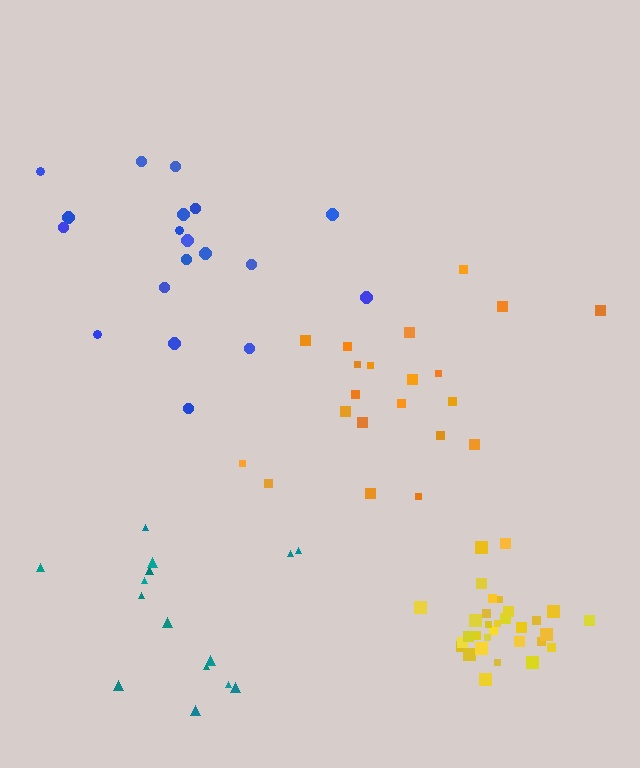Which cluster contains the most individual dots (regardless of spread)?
Yellow (31).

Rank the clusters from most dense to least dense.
yellow, orange, blue, teal.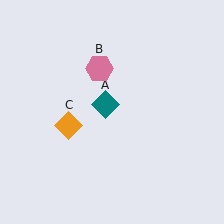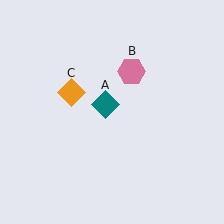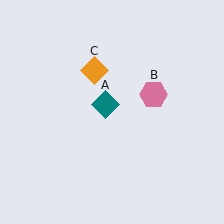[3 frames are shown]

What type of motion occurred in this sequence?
The pink hexagon (object B), orange diamond (object C) rotated clockwise around the center of the scene.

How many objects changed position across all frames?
2 objects changed position: pink hexagon (object B), orange diamond (object C).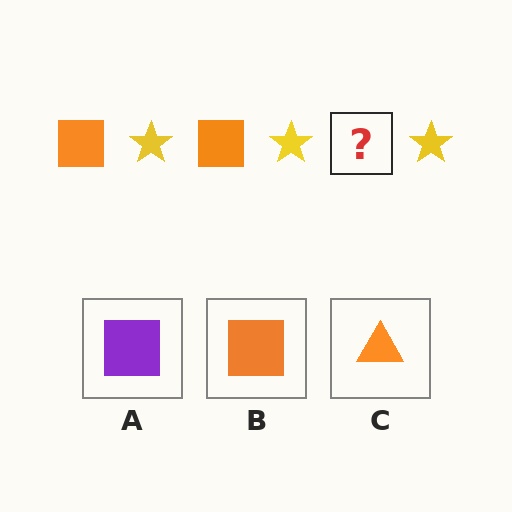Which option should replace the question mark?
Option B.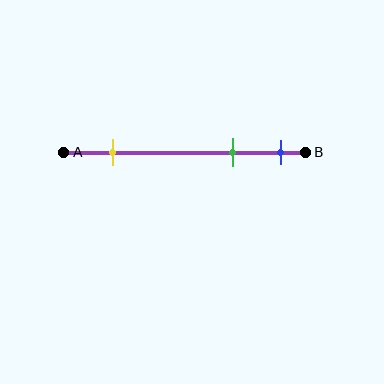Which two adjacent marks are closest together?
The green and blue marks are the closest adjacent pair.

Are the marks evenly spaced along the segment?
No, the marks are not evenly spaced.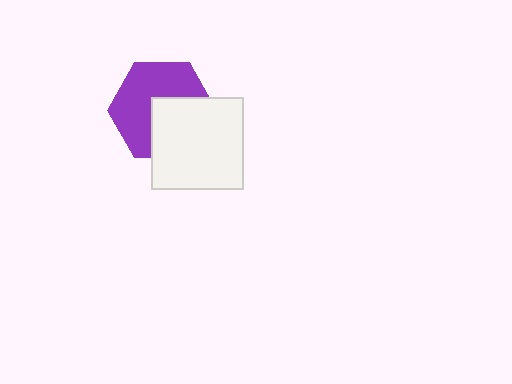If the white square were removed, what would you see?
You would see the complete purple hexagon.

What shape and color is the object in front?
The object in front is a white square.